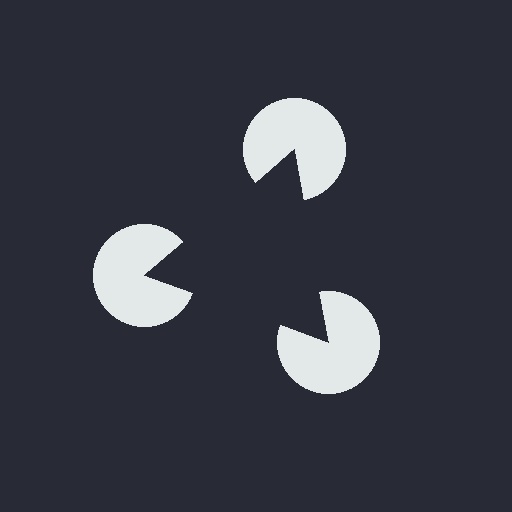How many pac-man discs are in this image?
There are 3 — one at each vertex of the illusory triangle.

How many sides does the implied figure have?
3 sides.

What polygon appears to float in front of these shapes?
An illusory triangle — its edges are inferred from the aligned wedge cuts in the pac-man discs, not physically drawn.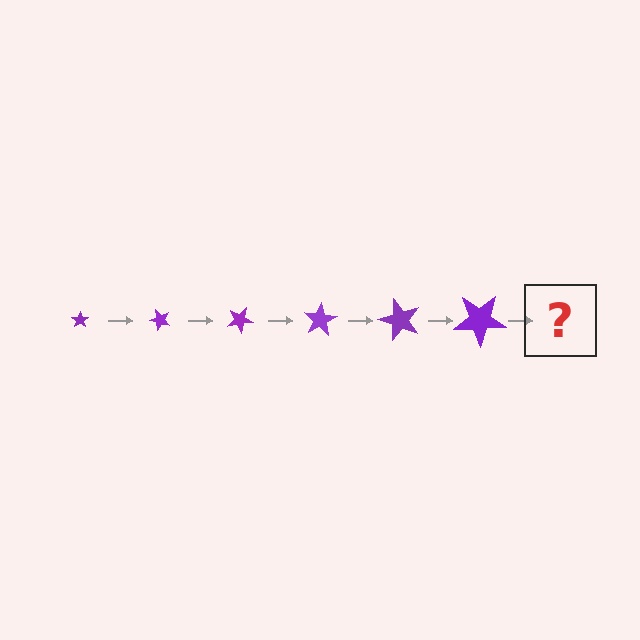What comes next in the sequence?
The next element should be a star, larger than the previous one and rotated 300 degrees from the start.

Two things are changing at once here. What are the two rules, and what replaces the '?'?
The two rules are that the star grows larger each step and it rotates 50 degrees each step. The '?' should be a star, larger than the previous one and rotated 300 degrees from the start.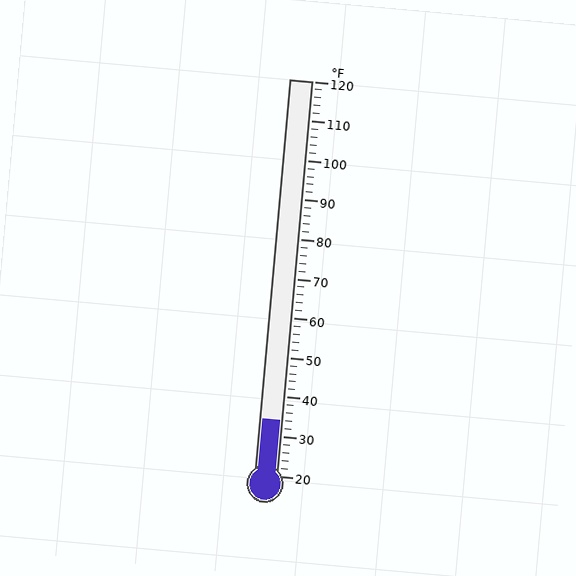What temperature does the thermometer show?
The thermometer shows approximately 34°F.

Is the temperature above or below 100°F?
The temperature is below 100°F.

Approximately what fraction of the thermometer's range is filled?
The thermometer is filled to approximately 15% of its range.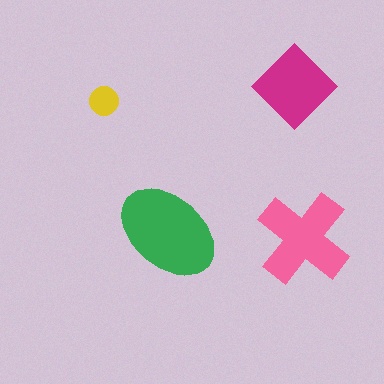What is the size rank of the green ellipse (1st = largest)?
1st.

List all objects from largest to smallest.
The green ellipse, the pink cross, the magenta diamond, the yellow circle.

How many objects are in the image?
There are 4 objects in the image.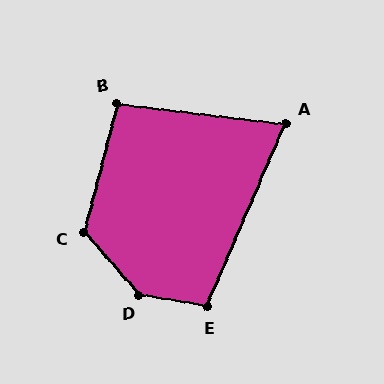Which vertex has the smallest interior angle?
A, at approximately 74 degrees.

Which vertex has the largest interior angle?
D, at approximately 141 degrees.